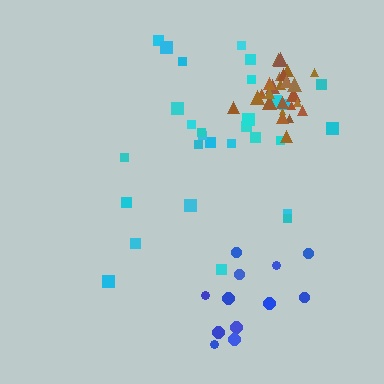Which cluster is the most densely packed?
Brown.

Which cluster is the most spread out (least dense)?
Cyan.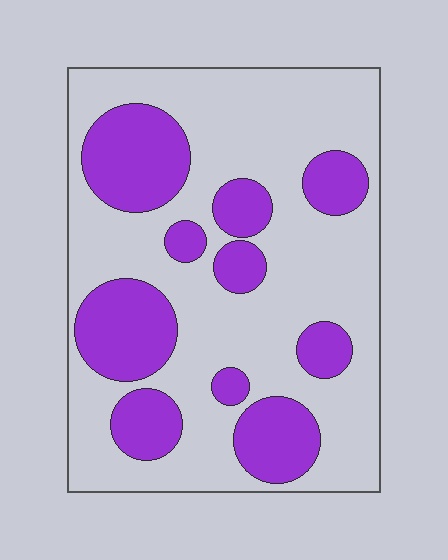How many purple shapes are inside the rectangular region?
10.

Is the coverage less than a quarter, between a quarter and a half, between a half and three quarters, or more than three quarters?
Between a quarter and a half.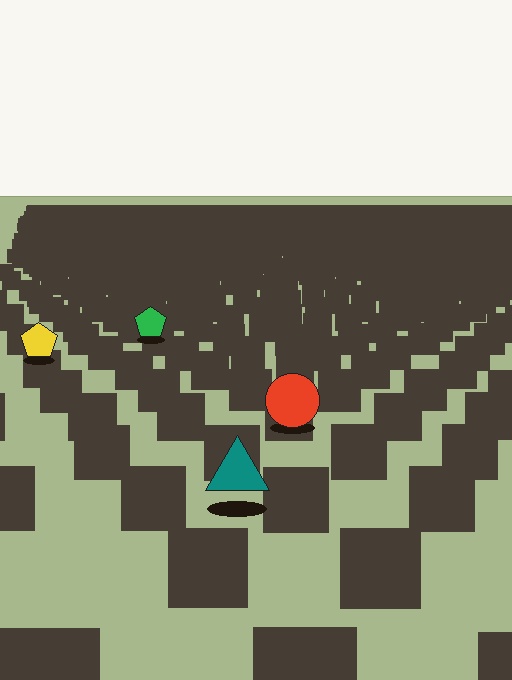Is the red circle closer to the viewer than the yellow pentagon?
Yes. The red circle is closer — you can tell from the texture gradient: the ground texture is coarser near it.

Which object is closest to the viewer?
The teal triangle is closest. The texture marks near it are larger and more spread out.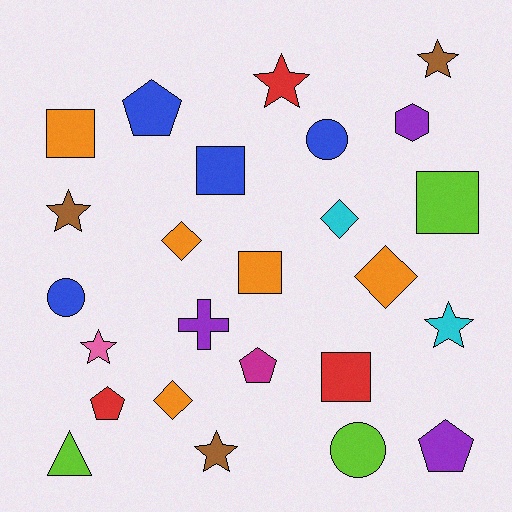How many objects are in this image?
There are 25 objects.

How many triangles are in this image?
There is 1 triangle.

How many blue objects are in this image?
There are 4 blue objects.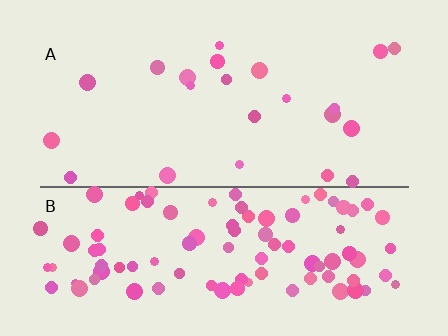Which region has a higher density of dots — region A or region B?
B (the bottom).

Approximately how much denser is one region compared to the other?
Approximately 4.6× — region B over region A.